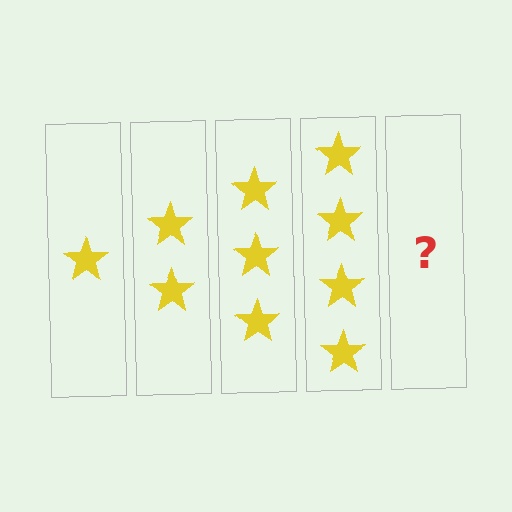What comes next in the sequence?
The next element should be 5 stars.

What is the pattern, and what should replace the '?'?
The pattern is that each step adds one more star. The '?' should be 5 stars.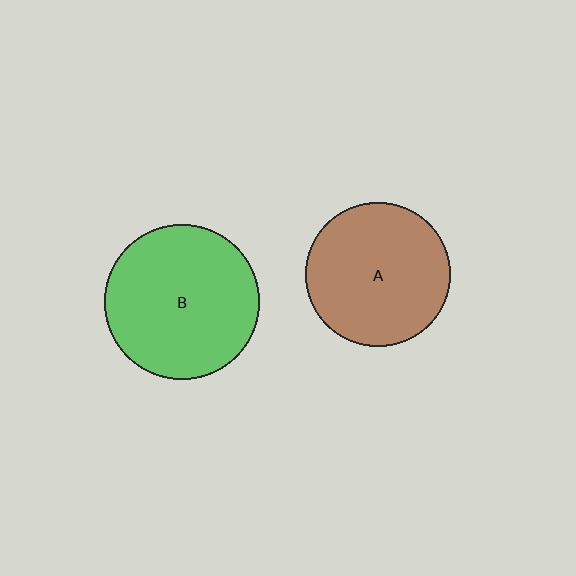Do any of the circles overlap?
No, none of the circles overlap.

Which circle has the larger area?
Circle B (green).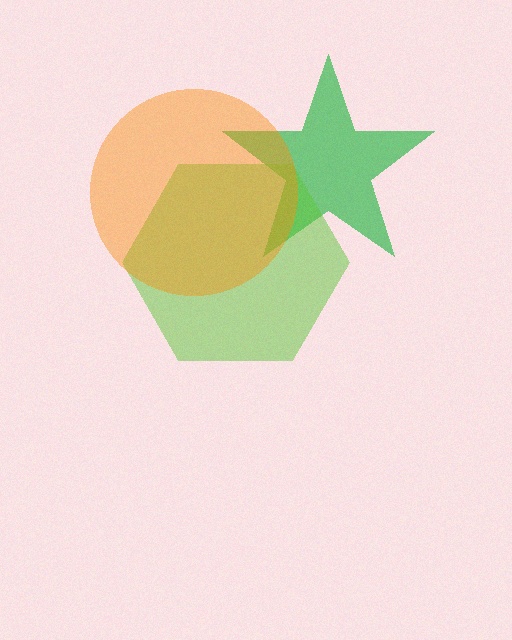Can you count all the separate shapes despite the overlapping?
Yes, there are 3 separate shapes.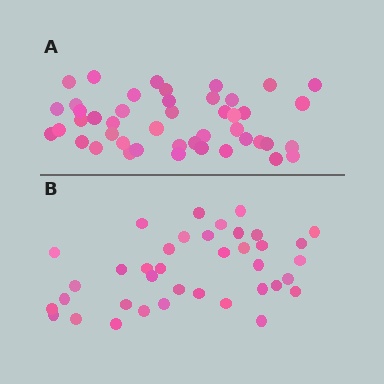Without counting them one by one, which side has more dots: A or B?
Region A (the top region) has more dots.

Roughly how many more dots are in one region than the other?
Region A has roughly 8 or so more dots than region B.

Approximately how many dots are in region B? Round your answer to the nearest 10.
About 40 dots. (The exact count is 38, which rounds to 40.)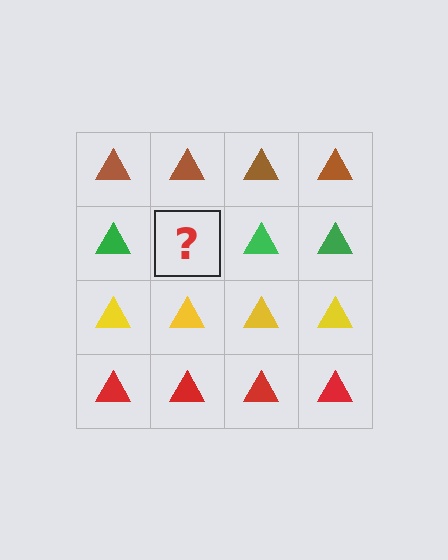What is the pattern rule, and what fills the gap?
The rule is that each row has a consistent color. The gap should be filled with a green triangle.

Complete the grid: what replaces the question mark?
The question mark should be replaced with a green triangle.